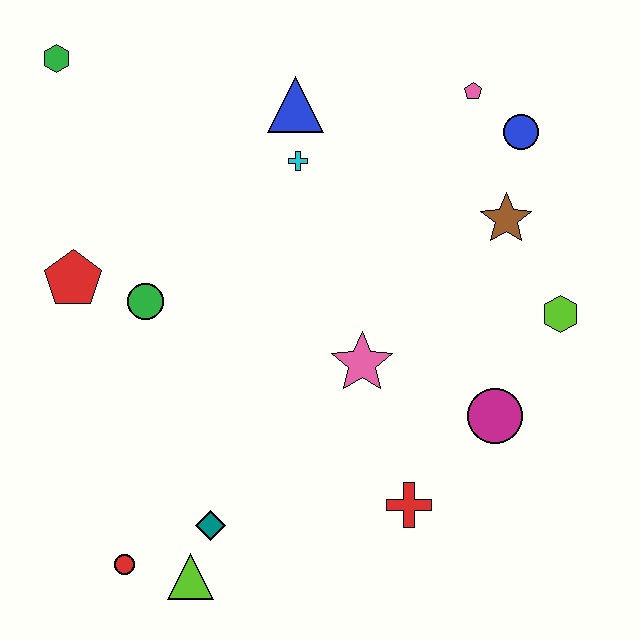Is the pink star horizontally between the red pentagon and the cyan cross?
No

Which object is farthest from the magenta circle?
The green hexagon is farthest from the magenta circle.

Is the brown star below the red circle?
No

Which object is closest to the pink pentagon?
The blue circle is closest to the pink pentagon.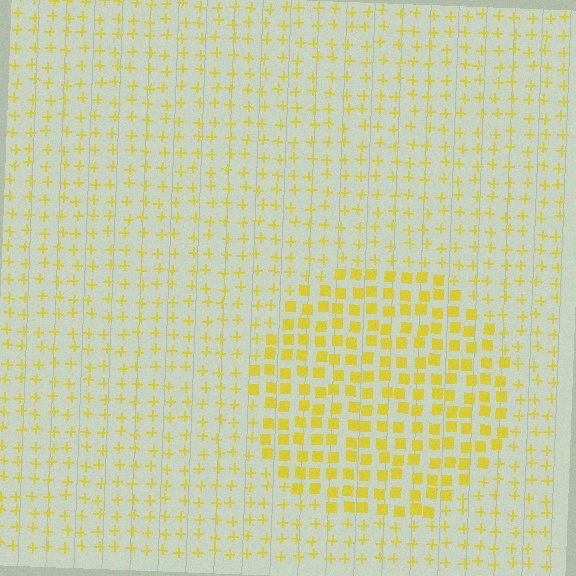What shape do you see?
I see a circle.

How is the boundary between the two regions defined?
The boundary is defined by a change in element shape: squares inside vs. plus signs outside. All elements share the same color and spacing.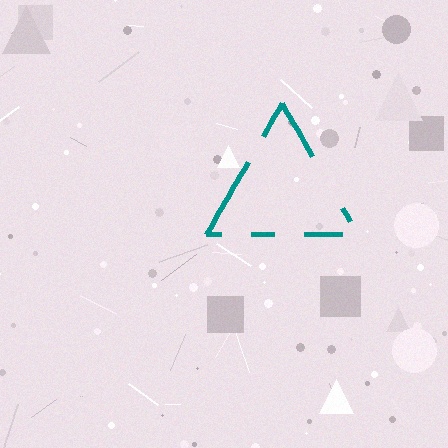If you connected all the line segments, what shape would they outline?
They would outline a triangle.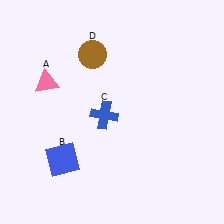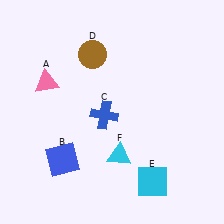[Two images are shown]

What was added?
A cyan square (E), a cyan triangle (F) were added in Image 2.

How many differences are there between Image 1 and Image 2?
There are 2 differences between the two images.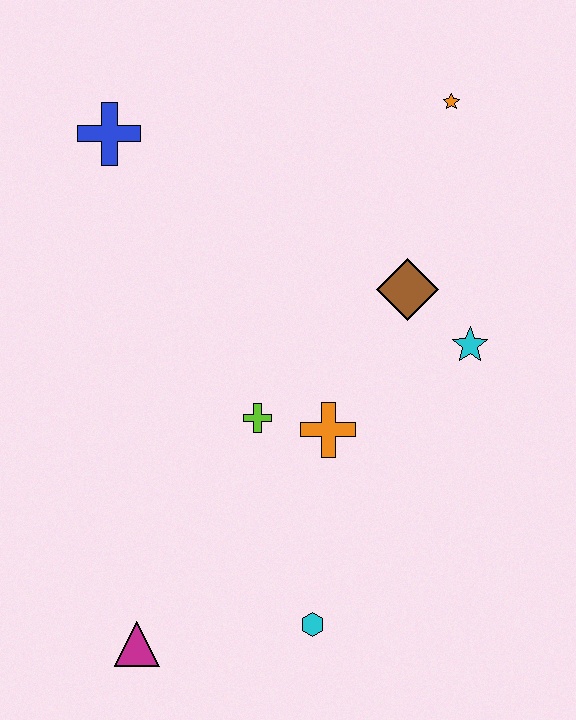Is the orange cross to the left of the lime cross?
No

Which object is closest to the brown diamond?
The cyan star is closest to the brown diamond.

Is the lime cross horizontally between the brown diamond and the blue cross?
Yes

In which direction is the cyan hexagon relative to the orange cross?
The cyan hexagon is below the orange cross.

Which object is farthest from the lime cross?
The orange star is farthest from the lime cross.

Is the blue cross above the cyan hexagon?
Yes